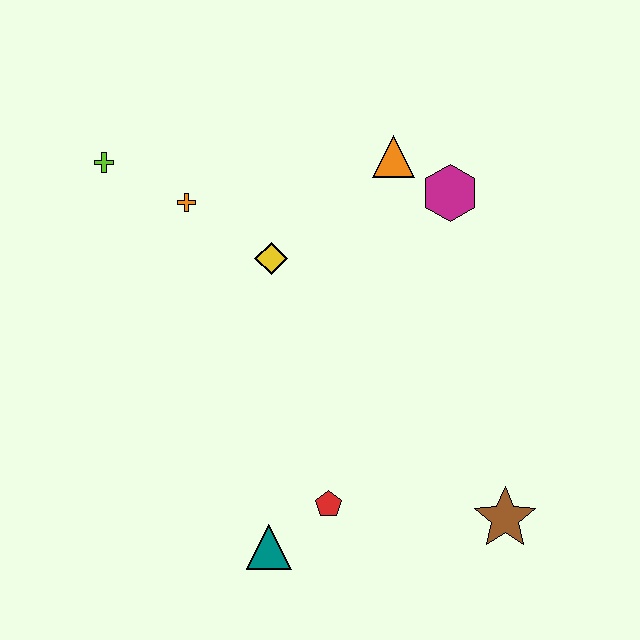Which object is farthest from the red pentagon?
The lime cross is farthest from the red pentagon.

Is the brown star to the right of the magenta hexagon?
Yes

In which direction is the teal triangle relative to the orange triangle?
The teal triangle is below the orange triangle.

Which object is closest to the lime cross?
The orange cross is closest to the lime cross.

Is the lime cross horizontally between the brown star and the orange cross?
No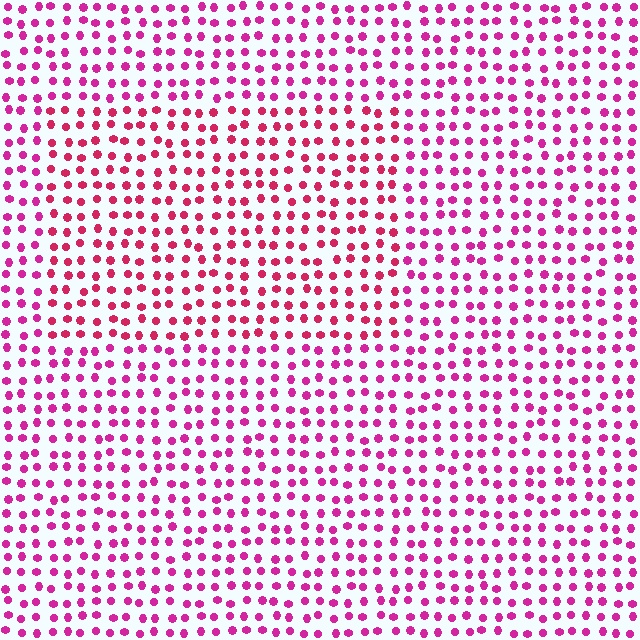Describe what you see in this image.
The image is filled with small magenta elements in a uniform arrangement. A rectangle-shaped region is visible where the elements are tinted to a slightly different hue, forming a subtle color boundary.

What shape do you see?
I see a rectangle.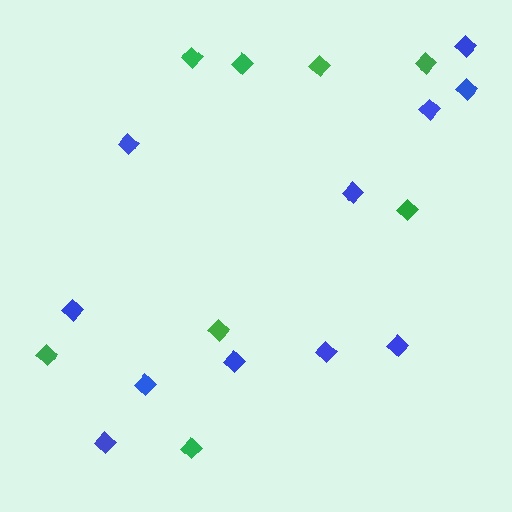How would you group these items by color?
There are 2 groups: one group of blue diamonds (11) and one group of green diamonds (8).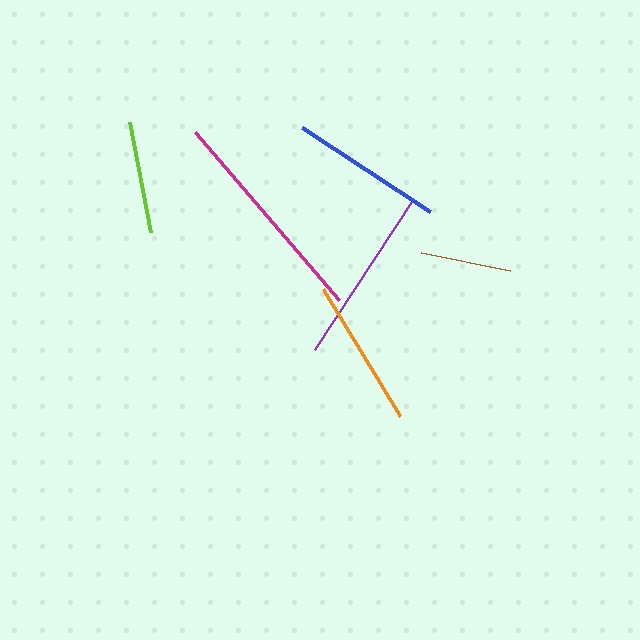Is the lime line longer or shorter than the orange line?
The orange line is longer than the lime line.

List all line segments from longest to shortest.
From longest to shortest: magenta, purple, blue, orange, lime, brown.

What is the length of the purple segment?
The purple segment is approximately 180 pixels long.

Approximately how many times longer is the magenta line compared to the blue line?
The magenta line is approximately 1.4 times the length of the blue line.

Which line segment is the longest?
The magenta line is the longest at approximately 221 pixels.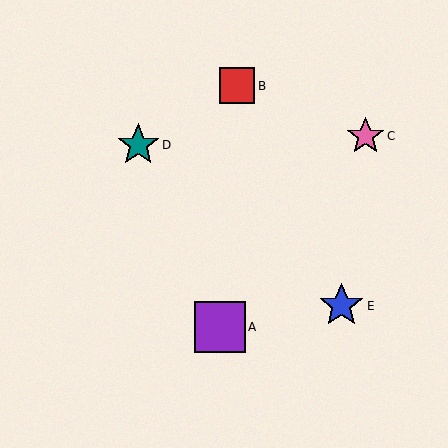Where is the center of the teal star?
The center of the teal star is at (138, 145).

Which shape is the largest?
The purple square (labeled A) is the largest.